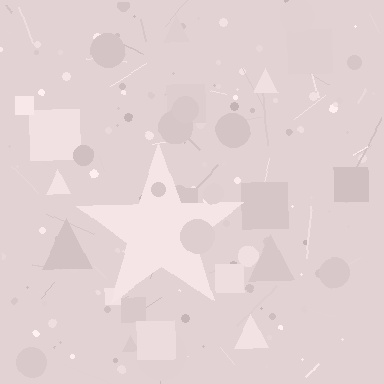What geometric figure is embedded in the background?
A star is embedded in the background.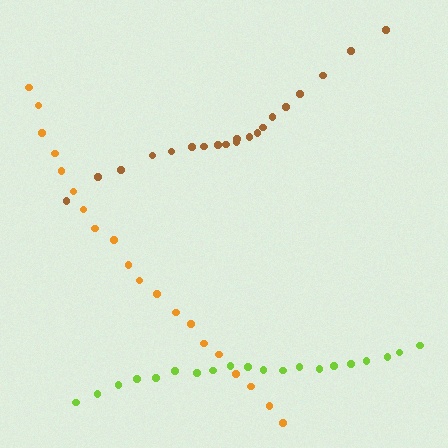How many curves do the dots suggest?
There are 3 distinct paths.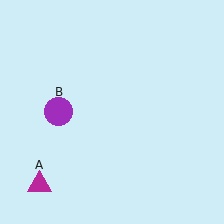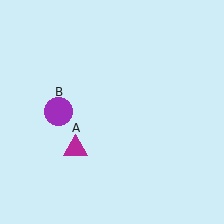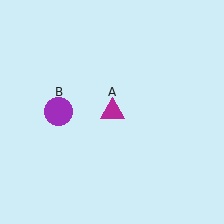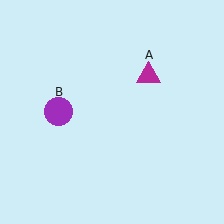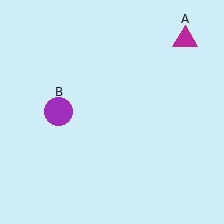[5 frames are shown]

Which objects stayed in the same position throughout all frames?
Purple circle (object B) remained stationary.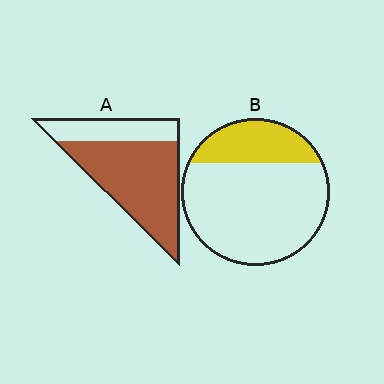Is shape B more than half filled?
No.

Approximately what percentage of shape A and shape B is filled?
A is approximately 70% and B is approximately 25%.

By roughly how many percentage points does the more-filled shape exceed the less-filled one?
By roughly 45 percentage points (A over B).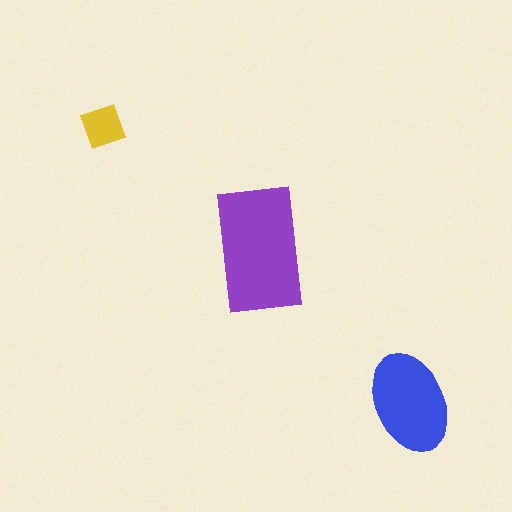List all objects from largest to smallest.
The purple rectangle, the blue ellipse, the yellow diamond.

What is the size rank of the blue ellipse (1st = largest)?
2nd.